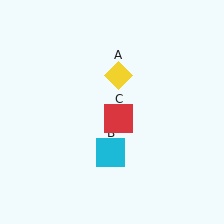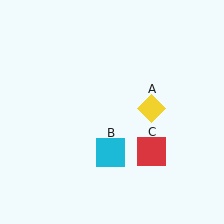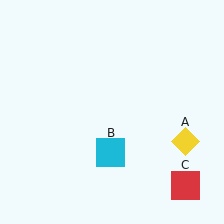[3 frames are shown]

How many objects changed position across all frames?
2 objects changed position: yellow diamond (object A), red square (object C).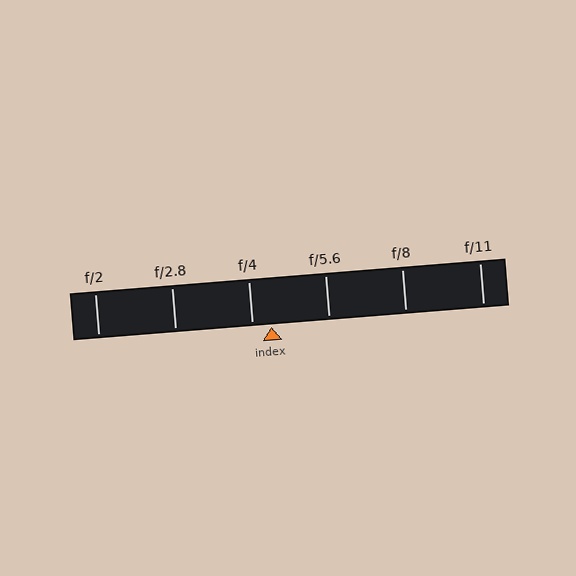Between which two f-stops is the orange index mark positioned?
The index mark is between f/4 and f/5.6.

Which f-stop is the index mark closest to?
The index mark is closest to f/4.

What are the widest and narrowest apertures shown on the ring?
The widest aperture shown is f/2 and the narrowest is f/11.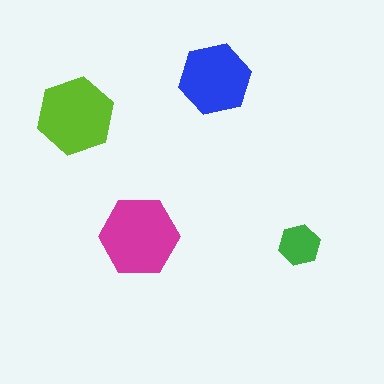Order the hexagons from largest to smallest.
the magenta one, the lime one, the blue one, the green one.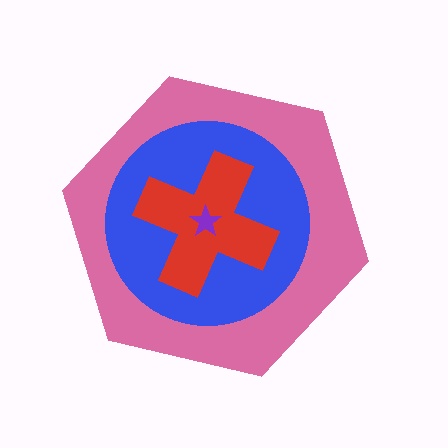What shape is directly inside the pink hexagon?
The blue circle.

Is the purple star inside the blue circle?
Yes.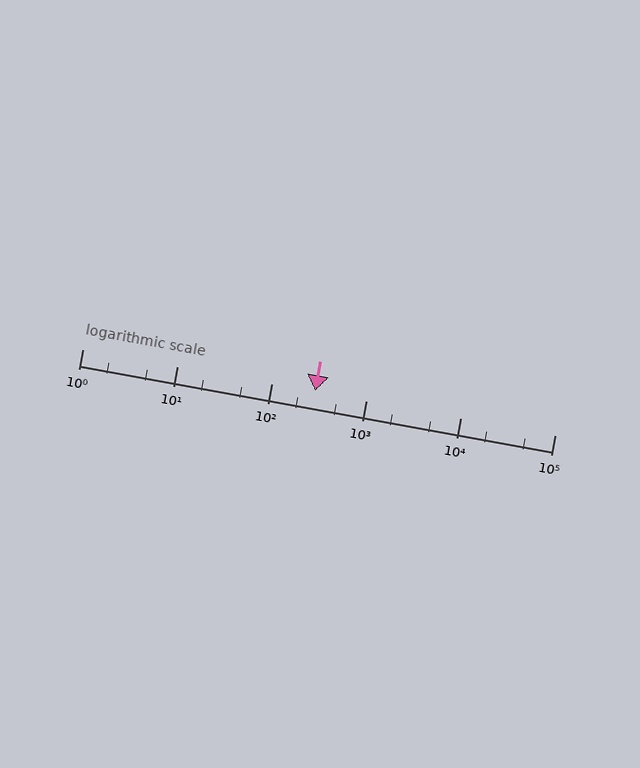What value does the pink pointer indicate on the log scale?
The pointer indicates approximately 290.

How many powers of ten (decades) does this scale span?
The scale spans 5 decades, from 1 to 100000.